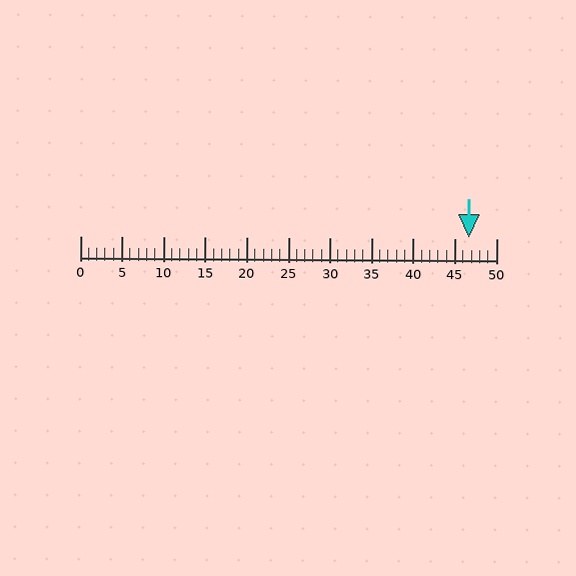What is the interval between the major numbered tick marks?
The major tick marks are spaced 5 units apart.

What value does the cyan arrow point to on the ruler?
The cyan arrow points to approximately 47.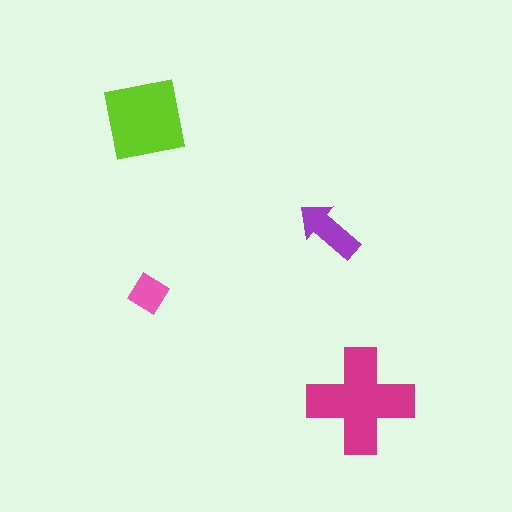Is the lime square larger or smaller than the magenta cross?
Smaller.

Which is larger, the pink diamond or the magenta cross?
The magenta cross.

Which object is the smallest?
The pink diamond.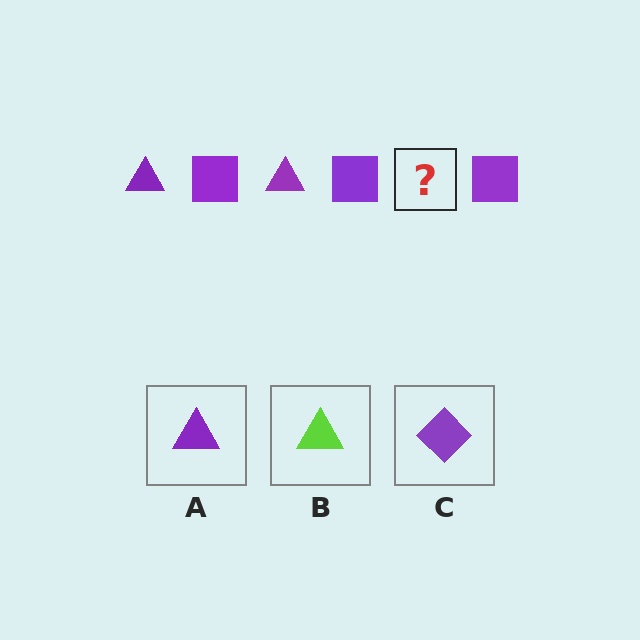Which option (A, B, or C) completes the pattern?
A.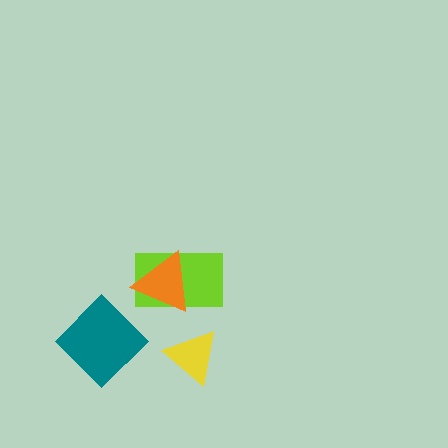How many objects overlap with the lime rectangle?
1 object overlaps with the lime rectangle.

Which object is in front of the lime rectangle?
The orange triangle is in front of the lime rectangle.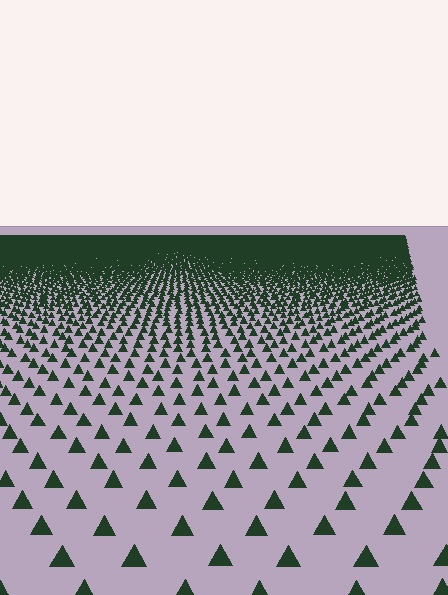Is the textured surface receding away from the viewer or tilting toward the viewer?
The surface is receding away from the viewer. Texture elements get smaller and denser toward the top.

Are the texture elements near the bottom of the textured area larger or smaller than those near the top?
Larger. Near the bottom, elements are closer to the viewer and appear at a bigger on-screen size.